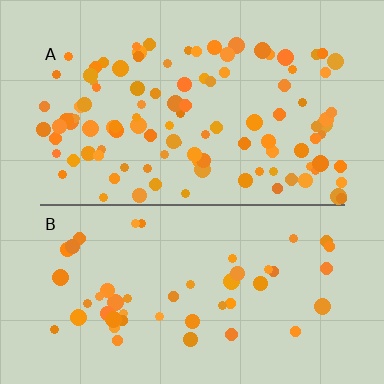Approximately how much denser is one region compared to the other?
Approximately 2.2× — region A over region B.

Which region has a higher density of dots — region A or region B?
A (the top).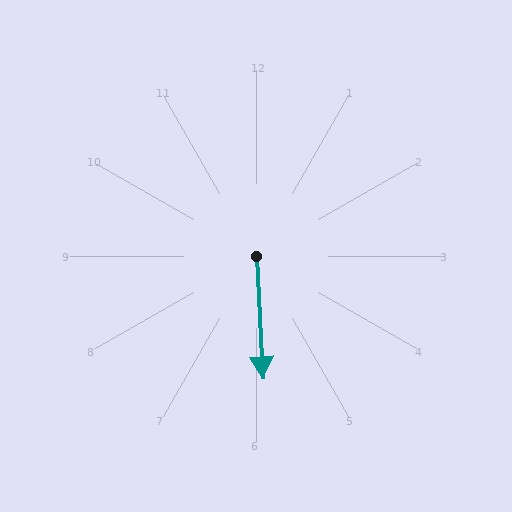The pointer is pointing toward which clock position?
Roughly 6 o'clock.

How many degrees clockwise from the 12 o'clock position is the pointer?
Approximately 177 degrees.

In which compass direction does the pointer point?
South.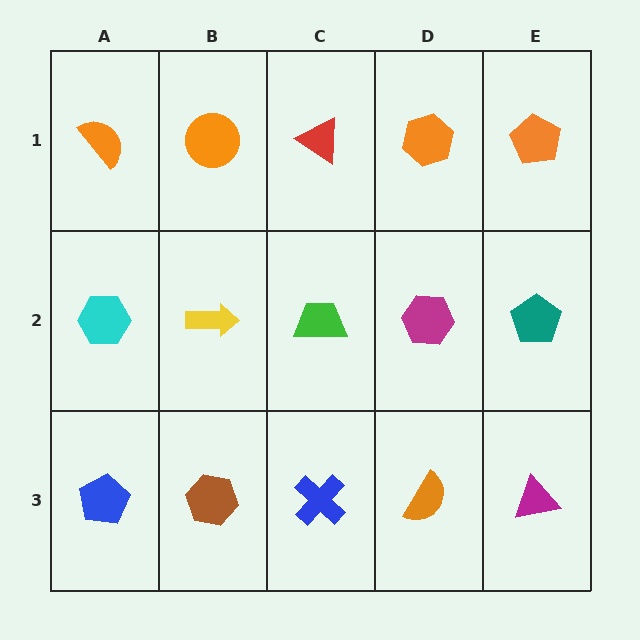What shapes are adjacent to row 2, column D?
An orange hexagon (row 1, column D), an orange semicircle (row 3, column D), a green trapezoid (row 2, column C), a teal pentagon (row 2, column E).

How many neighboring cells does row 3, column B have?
3.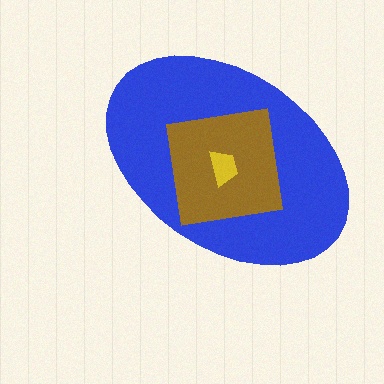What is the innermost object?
The yellow trapezoid.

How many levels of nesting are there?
3.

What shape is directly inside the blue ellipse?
The brown square.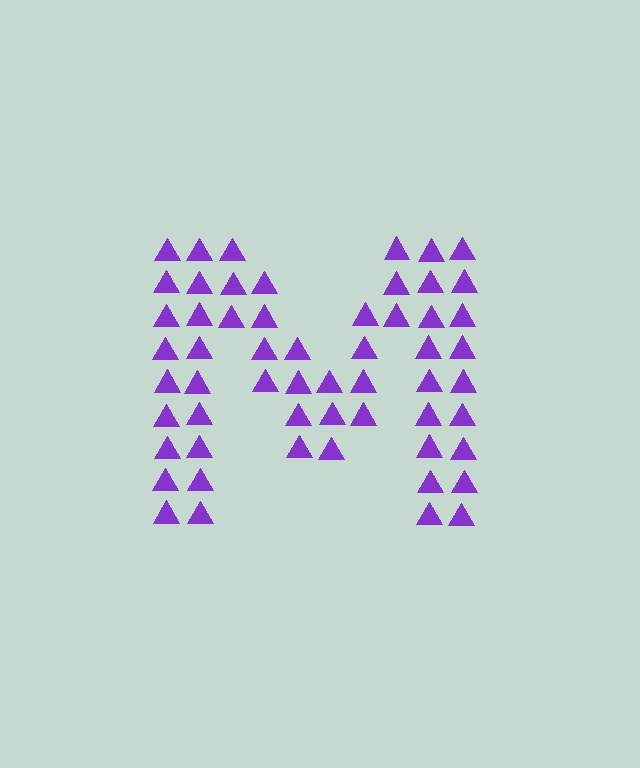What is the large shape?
The large shape is the letter M.